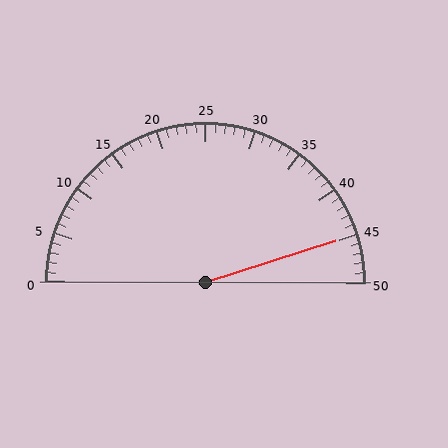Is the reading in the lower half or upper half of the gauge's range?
The reading is in the upper half of the range (0 to 50).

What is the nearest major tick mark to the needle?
The nearest major tick mark is 45.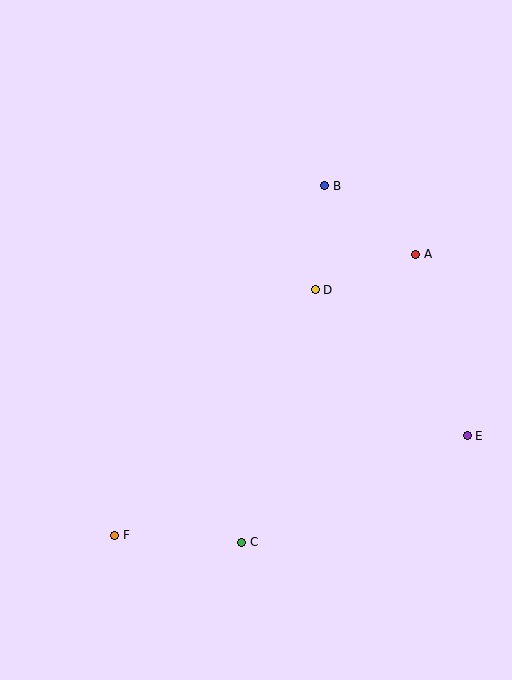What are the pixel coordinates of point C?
Point C is at (242, 542).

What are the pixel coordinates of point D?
Point D is at (315, 290).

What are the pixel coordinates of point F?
Point F is at (115, 535).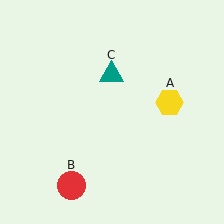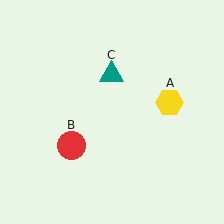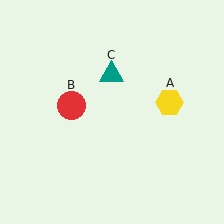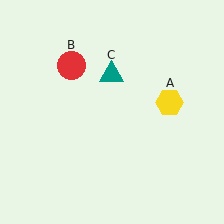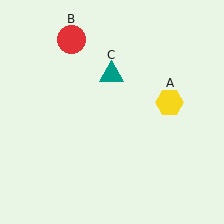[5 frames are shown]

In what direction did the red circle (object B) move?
The red circle (object B) moved up.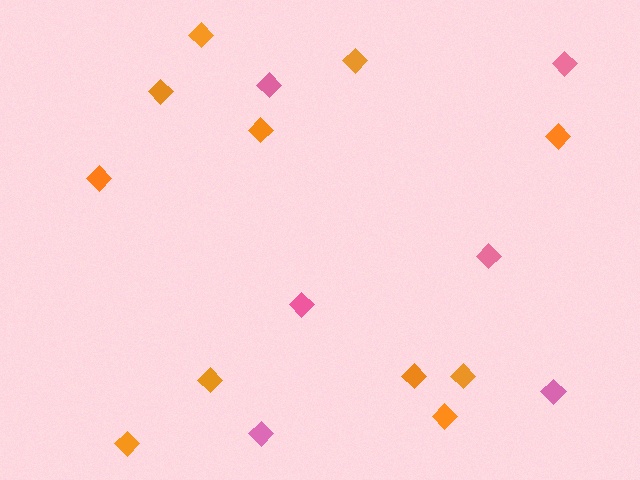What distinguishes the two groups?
There are 2 groups: one group of pink diamonds (6) and one group of orange diamonds (11).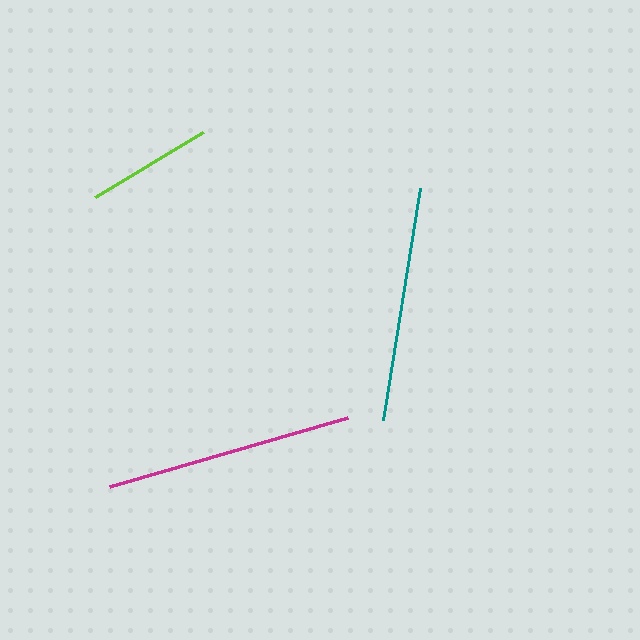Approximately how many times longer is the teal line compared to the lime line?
The teal line is approximately 1.9 times the length of the lime line.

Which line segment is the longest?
The magenta line is the longest at approximately 248 pixels.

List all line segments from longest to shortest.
From longest to shortest: magenta, teal, lime.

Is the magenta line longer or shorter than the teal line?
The magenta line is longer than the teal line.